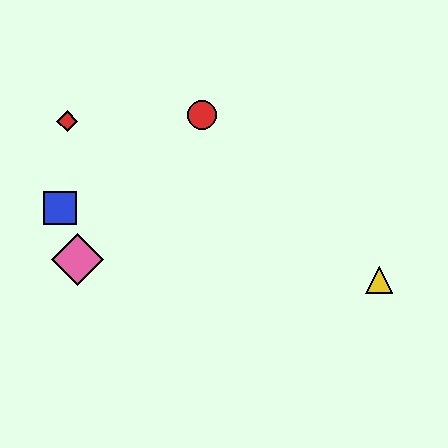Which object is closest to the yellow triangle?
The red circle is closest to the yellow triangle.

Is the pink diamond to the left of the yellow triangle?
Yes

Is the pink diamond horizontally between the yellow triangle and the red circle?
No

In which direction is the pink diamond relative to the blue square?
The pink diamond is below the blue square.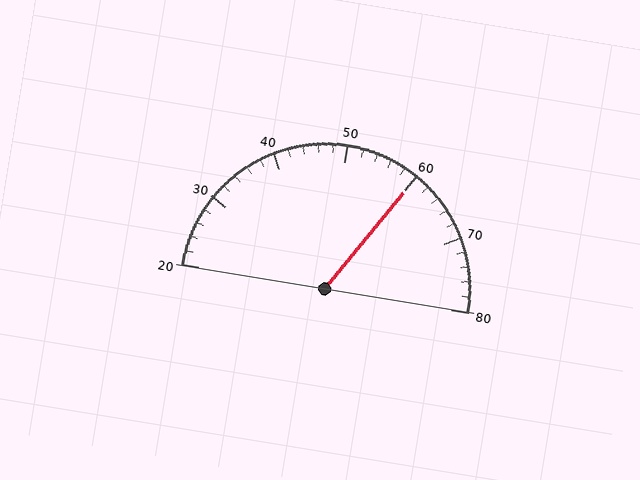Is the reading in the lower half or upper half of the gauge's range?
The reading is in the upper half of the range (20 to 80).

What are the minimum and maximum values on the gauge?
The gauge ranges from 20 to 80.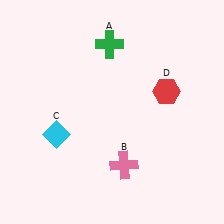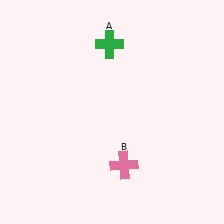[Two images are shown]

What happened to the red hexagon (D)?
The red hexagon (D) was removed in Image 2. It was in the top-right area of Image 1.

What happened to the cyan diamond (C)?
The cyan diamond (C) was removed in Image 2. It was in the bottom-left area of Image 1.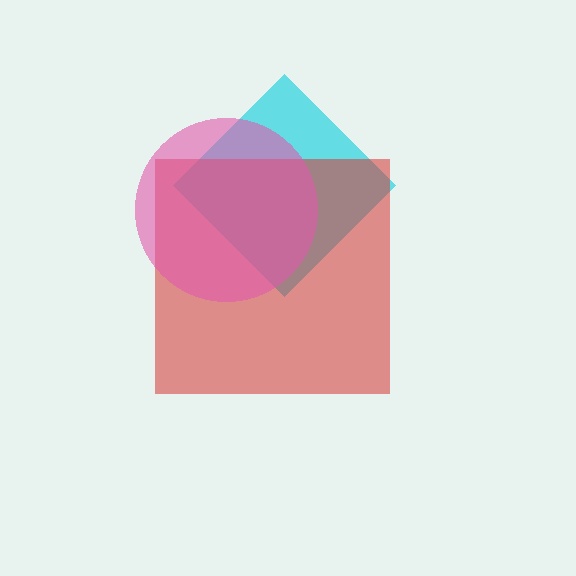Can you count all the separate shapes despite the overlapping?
Yes, there are 3 separate shapes.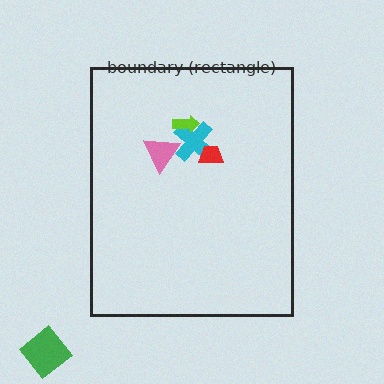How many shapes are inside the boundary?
4 inside, 1 outside.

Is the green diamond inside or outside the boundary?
Outside.